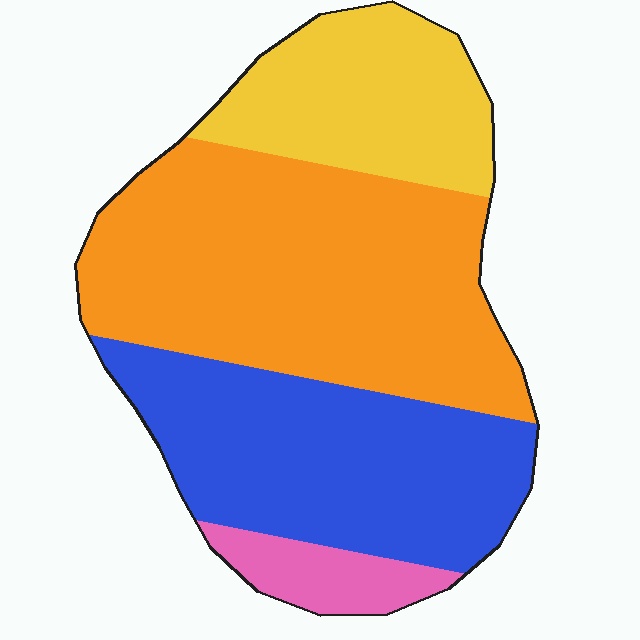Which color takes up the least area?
Pink, at roughly 5%.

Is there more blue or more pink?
Blue.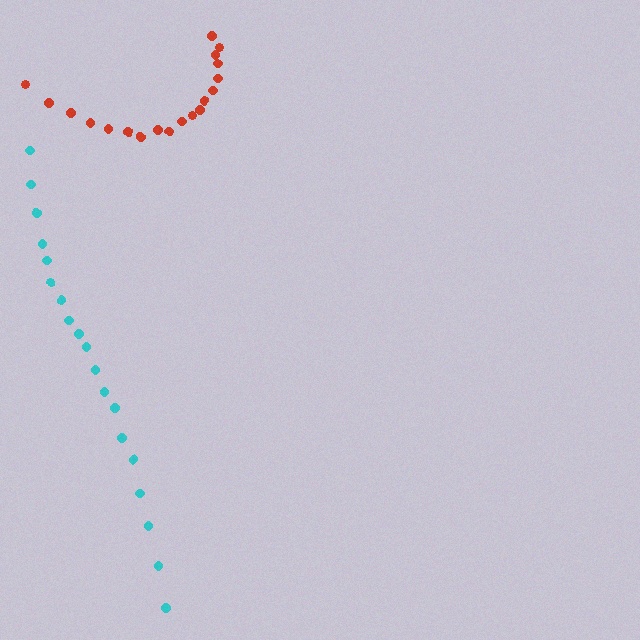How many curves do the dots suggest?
There are 2 distinct paths.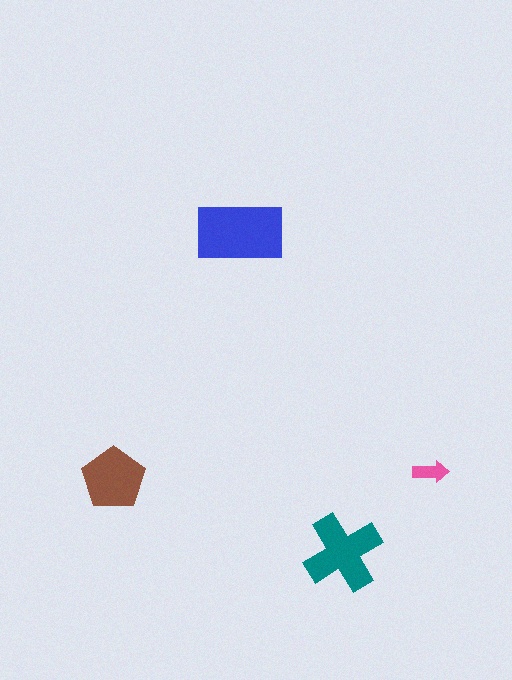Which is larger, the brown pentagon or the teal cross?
The teal cross.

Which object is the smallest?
The pink arrow.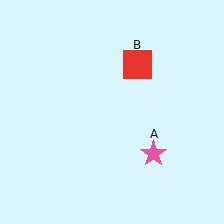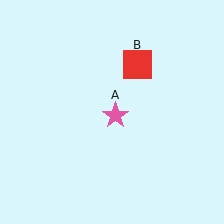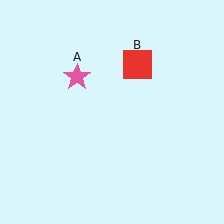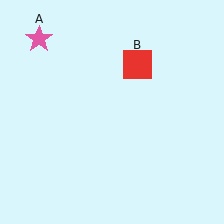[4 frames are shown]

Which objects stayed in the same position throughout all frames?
Red square (object B) remained stationary.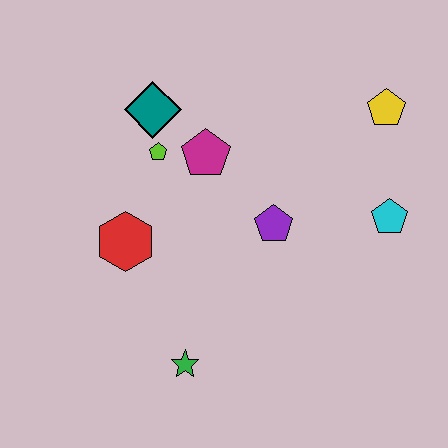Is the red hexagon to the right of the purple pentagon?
No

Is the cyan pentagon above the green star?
Yes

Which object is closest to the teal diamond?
The lime pentagon is closest to the teal diamond.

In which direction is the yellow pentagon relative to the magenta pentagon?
The yellow pentagon is to the right of the magenta pentagon.